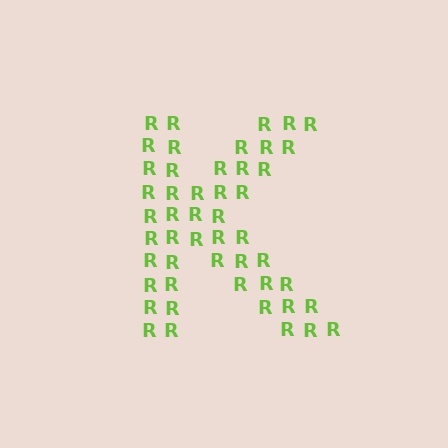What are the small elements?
The small elements are letter R's.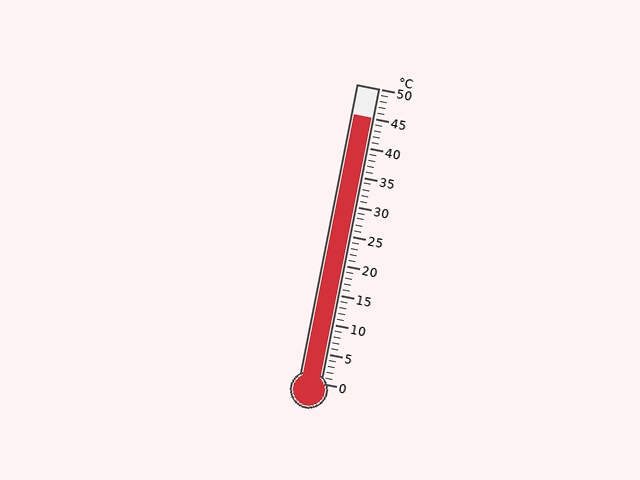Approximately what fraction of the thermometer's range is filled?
The thermometer is filled to approximately 90% of its range.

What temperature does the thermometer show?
The thermometer shows approximately 45°C.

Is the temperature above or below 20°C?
The temperature is above 20°C.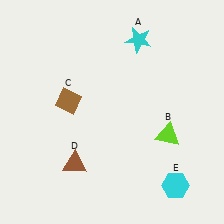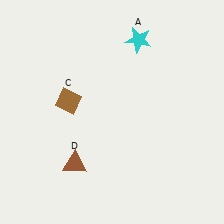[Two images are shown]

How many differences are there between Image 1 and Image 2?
There are 2 differences between the two images.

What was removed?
The lime triangle (B), the cyan hexagon (E) were removed in Image 2.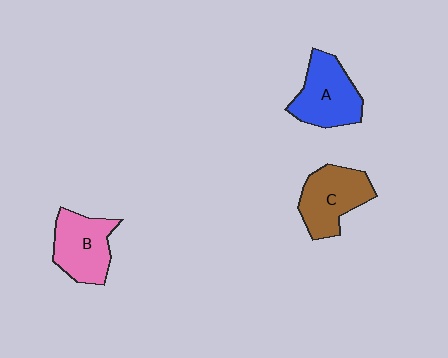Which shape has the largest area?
Shape A (blue).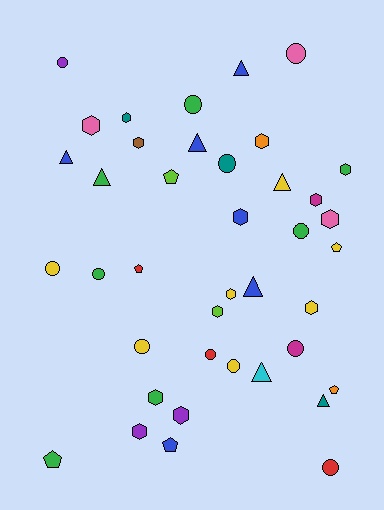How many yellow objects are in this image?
There are 7 yellow objects.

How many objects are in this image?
There are 40 objects.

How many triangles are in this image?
There are 8 triangles.